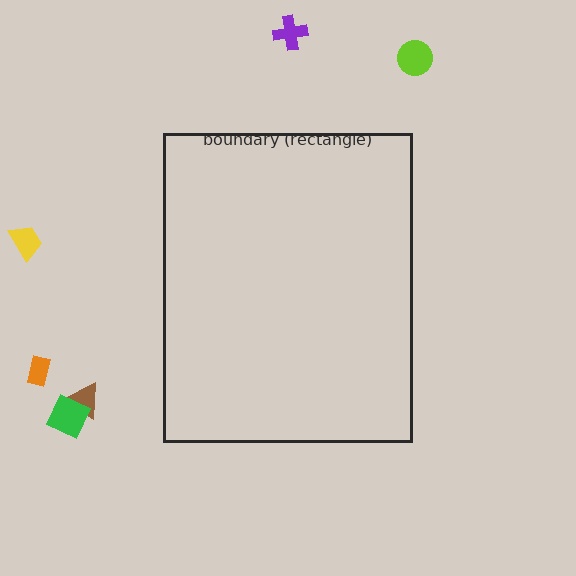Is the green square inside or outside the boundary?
Outside.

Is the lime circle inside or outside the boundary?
Outside.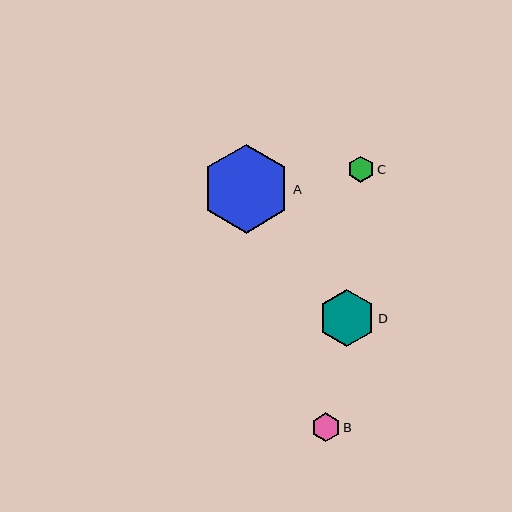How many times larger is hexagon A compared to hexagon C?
Hexagon A is approximately 3.4 times the size of hexagon C.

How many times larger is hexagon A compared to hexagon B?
Hexagon A is approximately 3.1 times the size of hexagon B.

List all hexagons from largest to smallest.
From largest to smallest: A, D, B, C.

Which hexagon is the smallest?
Hexagon C is the smallest with a size of approximately 26 pixels.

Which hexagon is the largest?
Hexagon A is the largest with a size of approximately 89 pixels.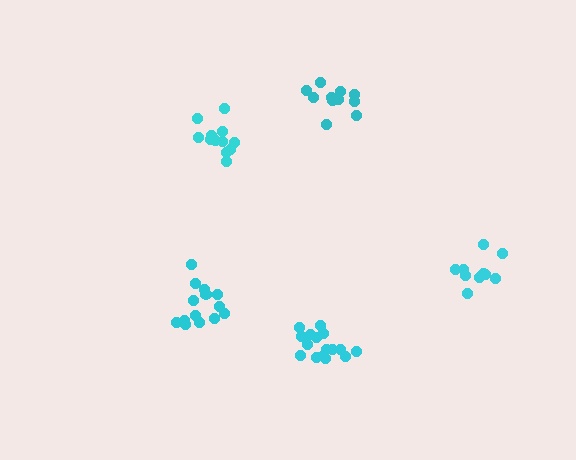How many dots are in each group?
Group 1: 11 dots, Group 2: 14 dots, Group 3: 16 dots, Group 4: 12 dots, Group 5: 10 dots (63 total).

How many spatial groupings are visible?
There are 5 spatial groupings.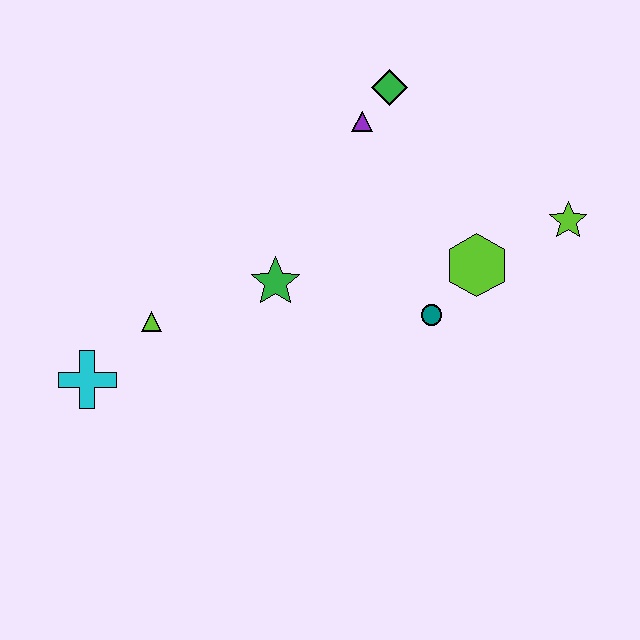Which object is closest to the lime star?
The lime hexagon is closest to the lime star.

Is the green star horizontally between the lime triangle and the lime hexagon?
Yes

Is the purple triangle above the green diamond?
No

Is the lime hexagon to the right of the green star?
Yes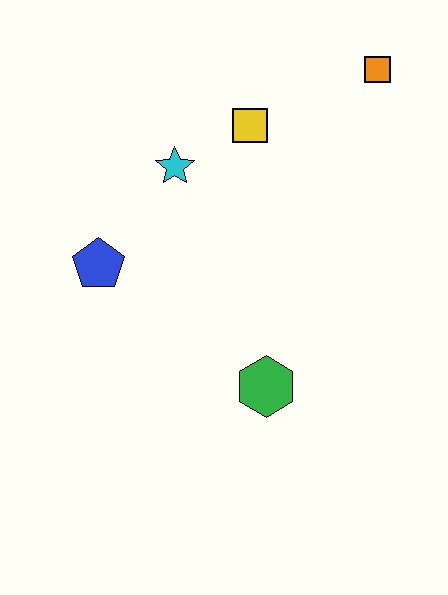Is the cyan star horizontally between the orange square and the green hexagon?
No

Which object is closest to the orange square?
The yellow square is closest to the orange square.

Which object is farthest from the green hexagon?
The orange square is farthest from the green hexagon.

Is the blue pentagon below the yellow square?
Yes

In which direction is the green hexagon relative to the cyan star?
The green hexagon is below the cyan star.